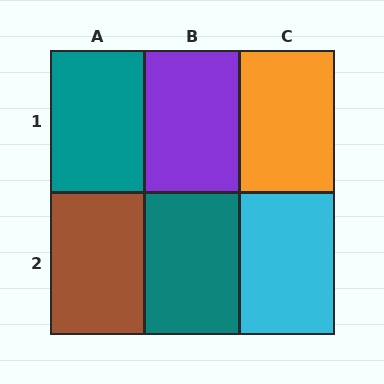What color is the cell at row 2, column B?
Teal.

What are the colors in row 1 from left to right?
Teal, purple, orange.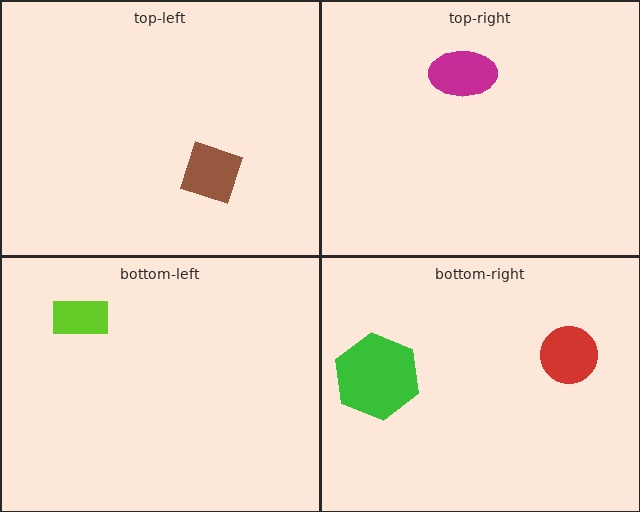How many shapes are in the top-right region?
1.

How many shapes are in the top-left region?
1.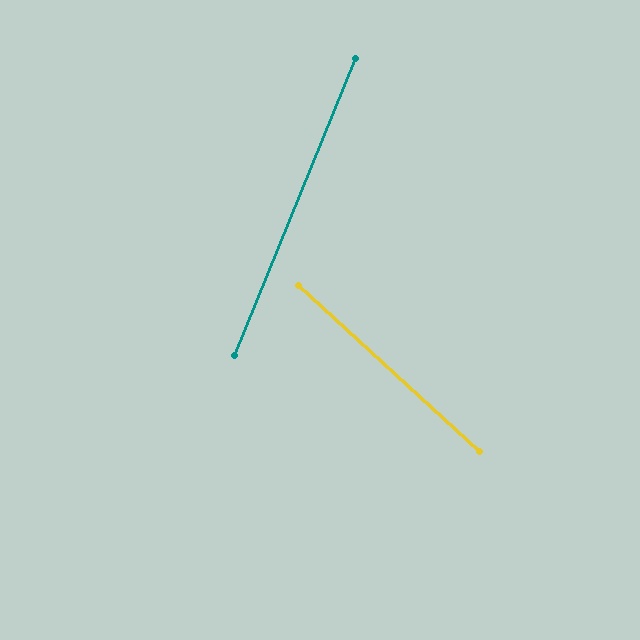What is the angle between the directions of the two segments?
Approximately 70 degrees.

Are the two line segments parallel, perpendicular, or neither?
Neither parallel nor perpendicular — they differ by about 70°.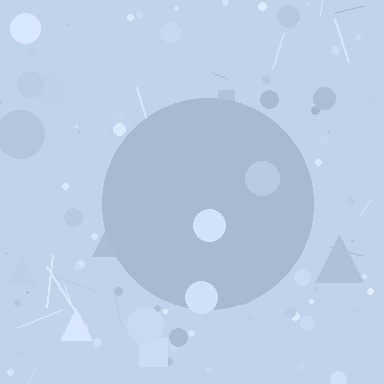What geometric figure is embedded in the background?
A circle is embedded in the background.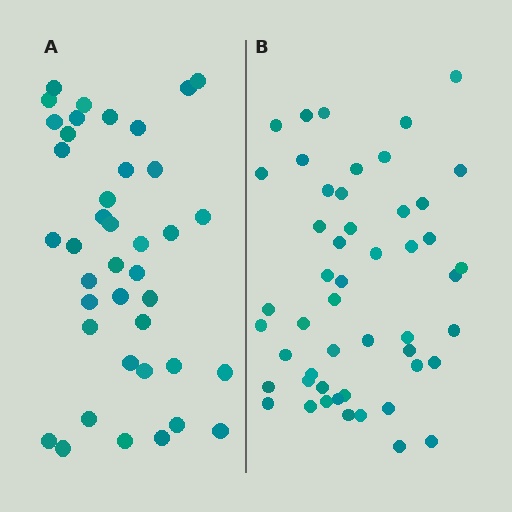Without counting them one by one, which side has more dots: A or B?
Region B (the right region) has more dots.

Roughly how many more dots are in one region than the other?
Region B has roughly 10 or so more dots than region A.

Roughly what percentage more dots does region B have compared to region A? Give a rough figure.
About 25% more.